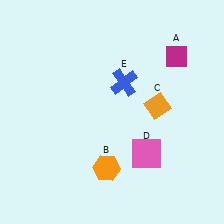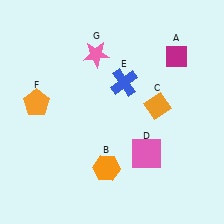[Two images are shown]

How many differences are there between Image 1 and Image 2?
There are 2 differences between the two images.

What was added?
An orange pentagon (F), a pink star (G) were added in Image 2.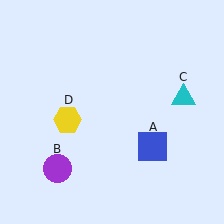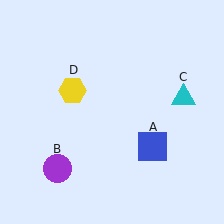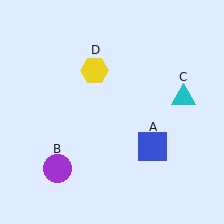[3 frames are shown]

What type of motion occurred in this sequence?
The yellow hexagon (object D) rotated clockwise around the center of the scene.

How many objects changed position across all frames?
1 object changed position: yellow hexagon (object D).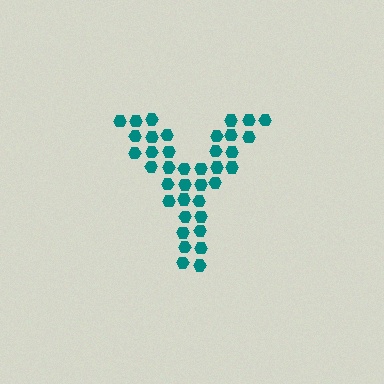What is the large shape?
The large shape is the letter Y.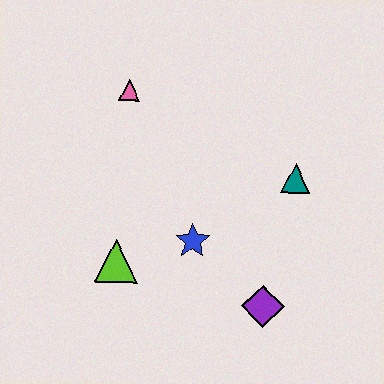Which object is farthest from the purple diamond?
The pink triangle is farthest from the purple diamond.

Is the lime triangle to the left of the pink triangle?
Yes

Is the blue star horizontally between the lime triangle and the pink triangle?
No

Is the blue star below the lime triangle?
No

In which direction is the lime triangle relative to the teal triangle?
The lime triangle is to the left of the teal triangle.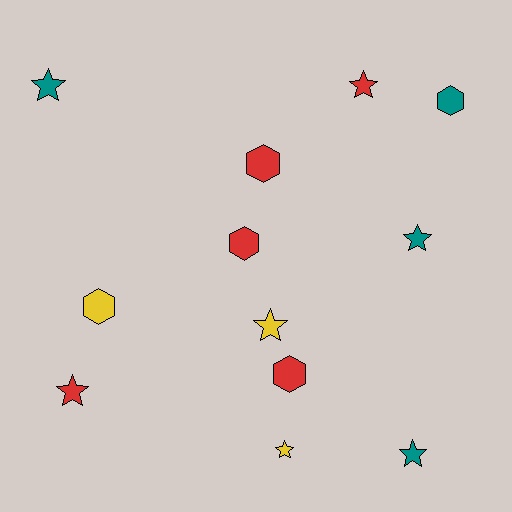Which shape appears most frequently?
Star, with 7 objects.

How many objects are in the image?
There are 12 objects.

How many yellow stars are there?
There are 2 yellow stars.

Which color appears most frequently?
Red, with 5 objects.